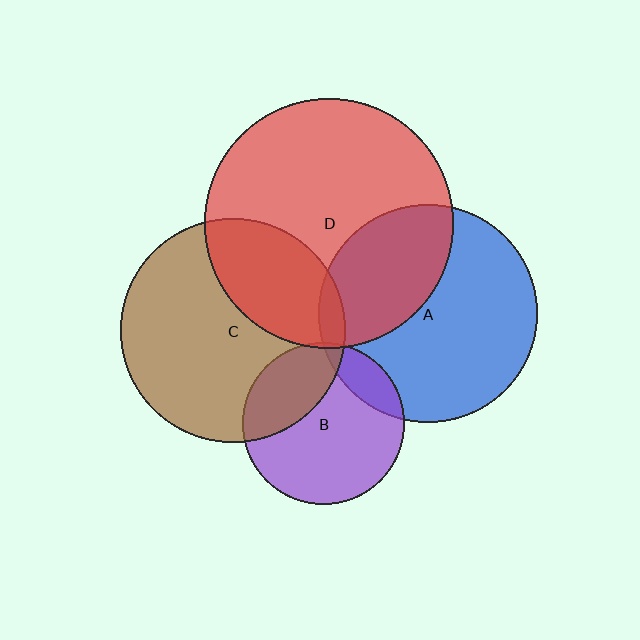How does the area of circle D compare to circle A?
Approximately 1.3 times.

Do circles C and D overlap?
Yes.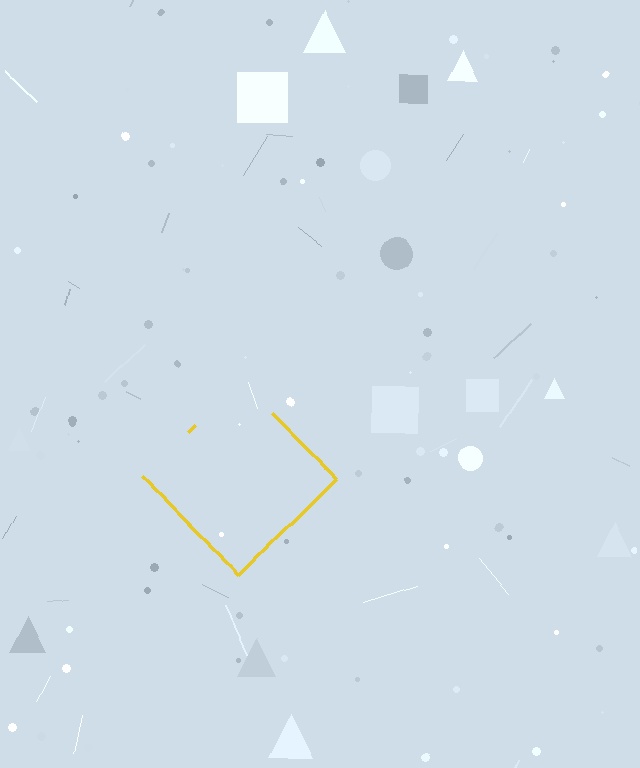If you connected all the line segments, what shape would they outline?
They would outline a diamond.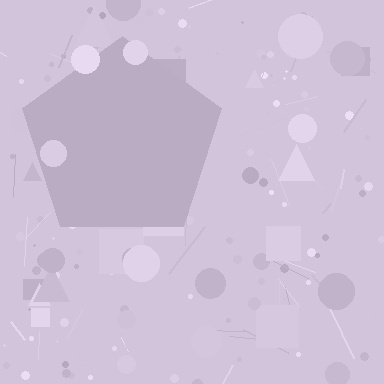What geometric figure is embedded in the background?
A pentagon is embedded in the background.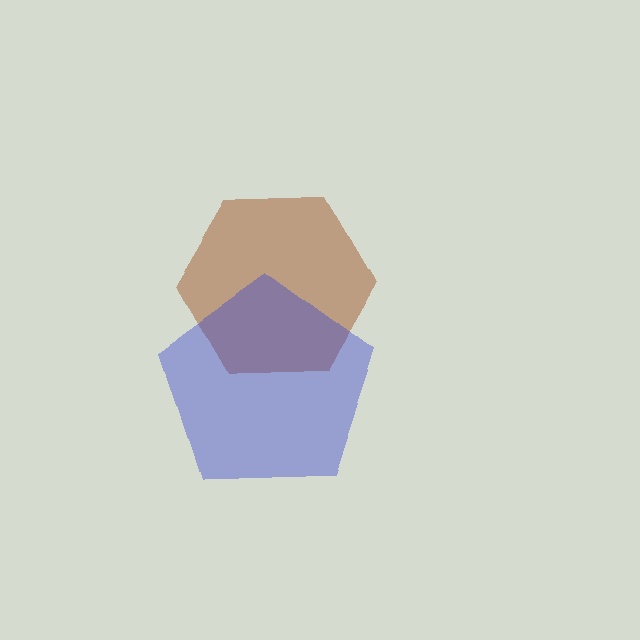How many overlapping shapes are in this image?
There are 2 overlapping shapes in the image.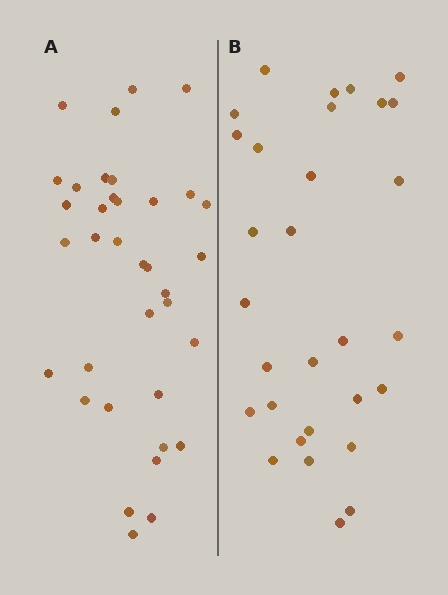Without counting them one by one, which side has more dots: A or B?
Region A (the left region) has more dots.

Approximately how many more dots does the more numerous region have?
Region A has about 6 more dots than region B.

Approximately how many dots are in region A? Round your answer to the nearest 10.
About 40 dots. (The exact count is 36, which rounds to 40.)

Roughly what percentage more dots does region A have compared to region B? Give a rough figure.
About 20% more.